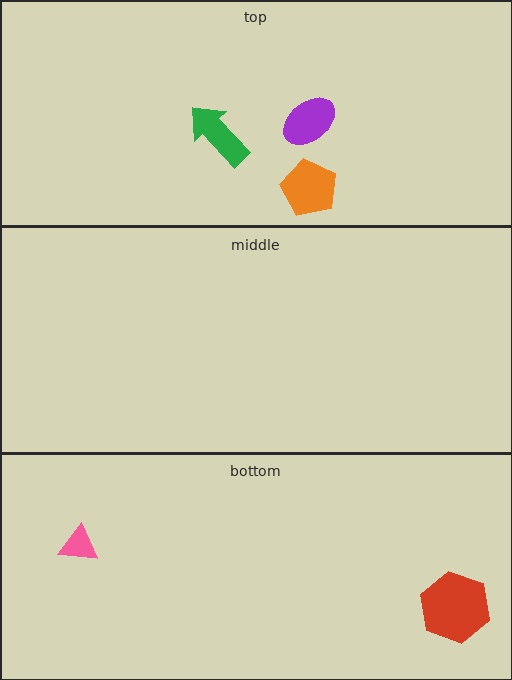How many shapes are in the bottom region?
2.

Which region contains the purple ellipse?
The top region.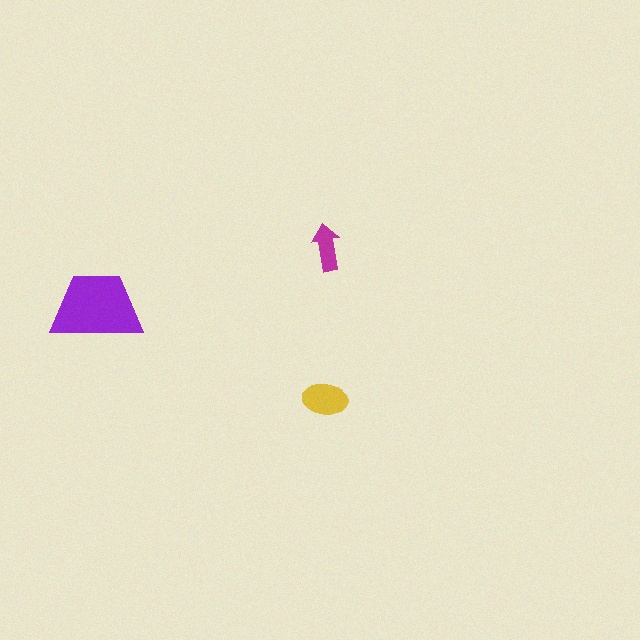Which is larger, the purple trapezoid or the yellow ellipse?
The purple trapezoid.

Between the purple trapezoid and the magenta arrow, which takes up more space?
The purple trapezoid.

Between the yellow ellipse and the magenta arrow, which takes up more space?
The yellow ellipse.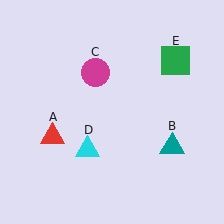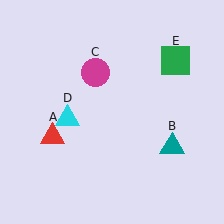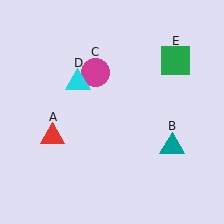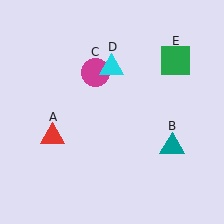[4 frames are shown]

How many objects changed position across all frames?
1 object changed position: cyan triangle (object D).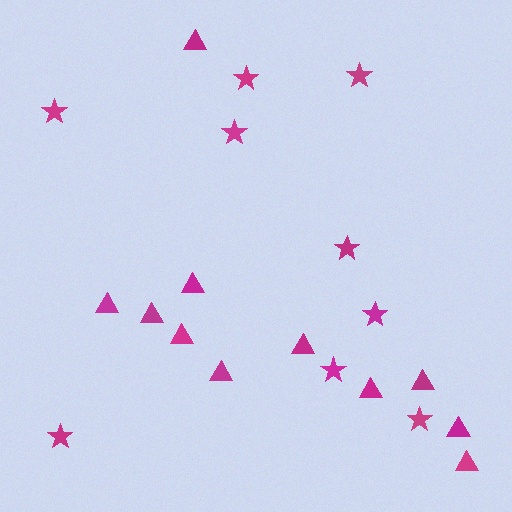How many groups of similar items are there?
There are 2 groups: one group of stars (9) and one group of triangles (11).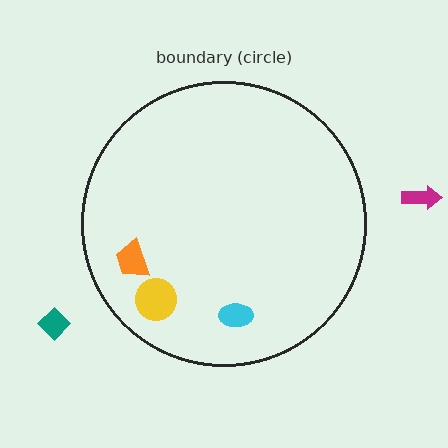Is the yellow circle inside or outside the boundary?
Inside.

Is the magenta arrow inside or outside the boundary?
Outside.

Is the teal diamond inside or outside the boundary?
Outside.